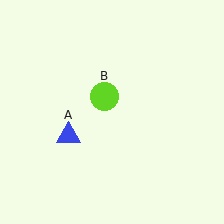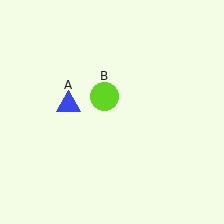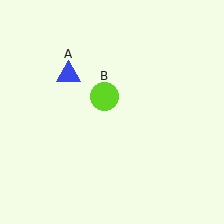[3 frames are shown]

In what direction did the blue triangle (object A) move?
The blue triangle (object A) moved up.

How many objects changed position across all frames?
1 object changed position: blue triangle (object A).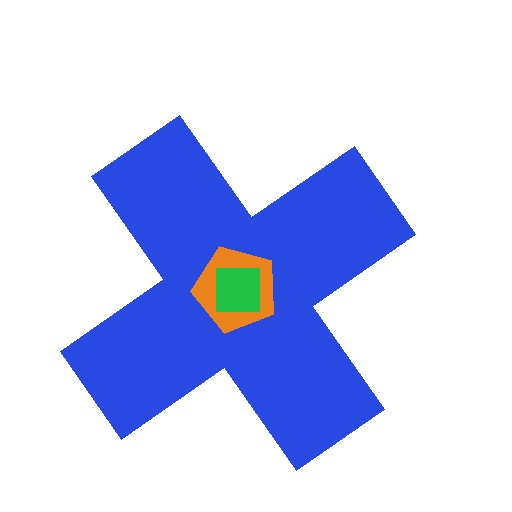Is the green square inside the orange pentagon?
Yes.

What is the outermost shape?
The blue cross.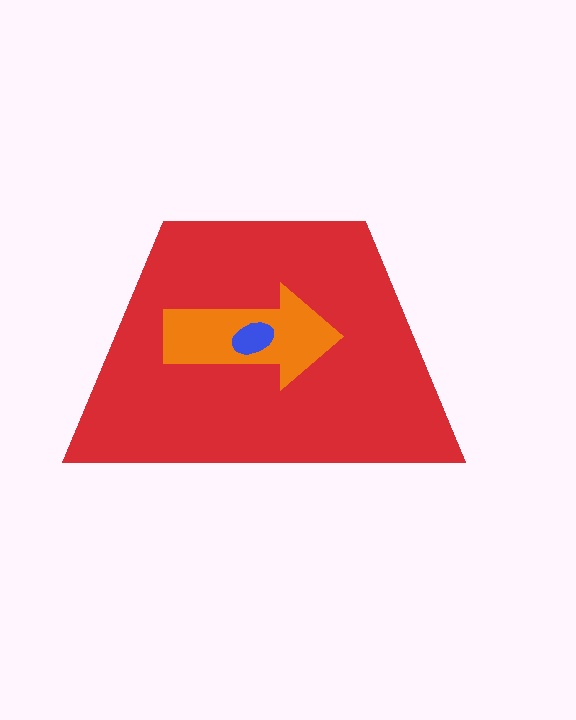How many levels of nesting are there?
3.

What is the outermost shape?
The red trapezoid.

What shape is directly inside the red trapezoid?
The orange arrow.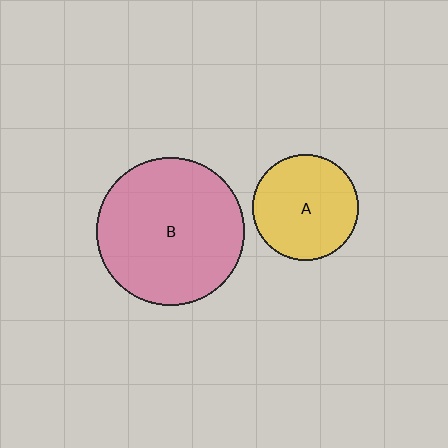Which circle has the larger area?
Circle B (pink).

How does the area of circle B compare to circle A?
Approximately 1.9 times.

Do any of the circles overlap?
No, none of the circles overlap.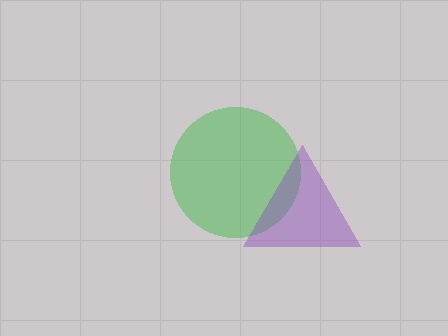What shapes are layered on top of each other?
The layered shapes are: a green circle, a purple triangle.